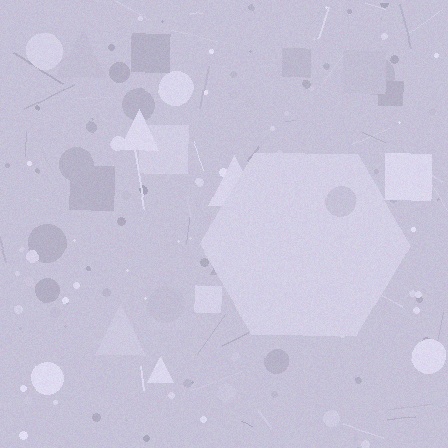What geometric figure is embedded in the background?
A hexagon is embedded in the background.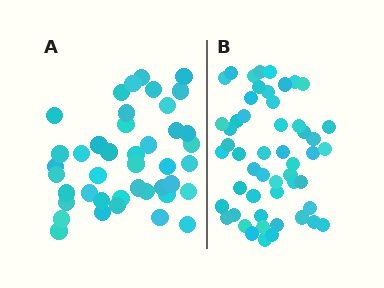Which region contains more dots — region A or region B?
Region B (the right region) has more dots.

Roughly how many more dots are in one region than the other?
Region B has roughly 10 or so more dots than region A.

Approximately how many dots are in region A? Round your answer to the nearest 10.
About 40 dots. (The exact count is 42, which rounds to 40.)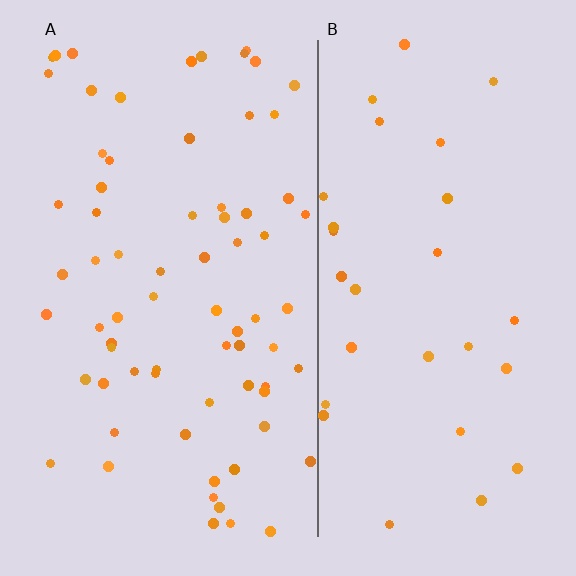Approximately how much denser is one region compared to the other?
Approximately 2.4× — region A over region B.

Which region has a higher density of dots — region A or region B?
A (the left).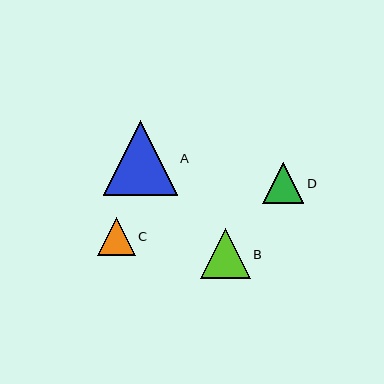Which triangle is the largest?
Triangle A is the largest with a size of approximately 74 pixels.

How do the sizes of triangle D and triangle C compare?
Triangle D and triangle C are approximately the same size.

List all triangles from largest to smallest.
From largest to smallest: A, B, D, C.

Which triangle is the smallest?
Triangle C is the smallest with a size of approximately 38 pixels.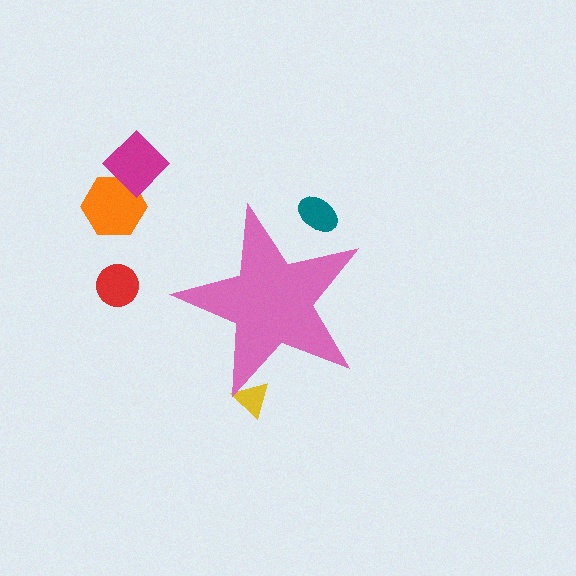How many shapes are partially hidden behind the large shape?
2 shapes are partially hidden.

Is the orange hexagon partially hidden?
No, the orange hexagon is fully visible.